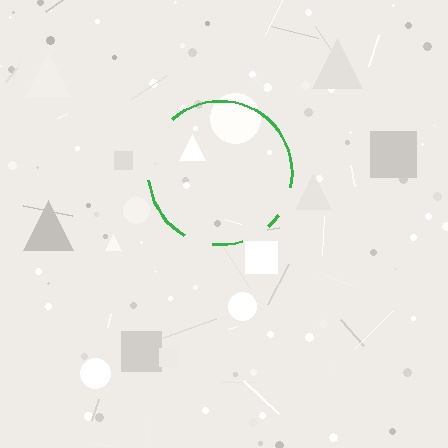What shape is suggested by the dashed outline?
The dashed outline suggests a circle.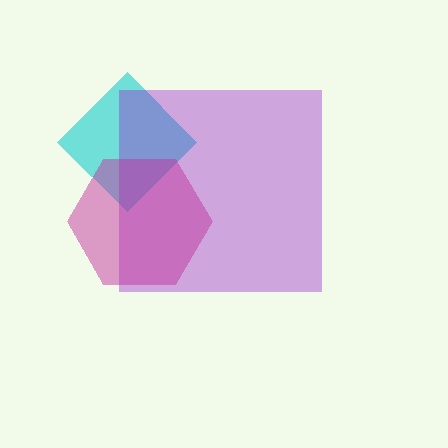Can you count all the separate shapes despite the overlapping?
Yes, there are 3 separate shapes.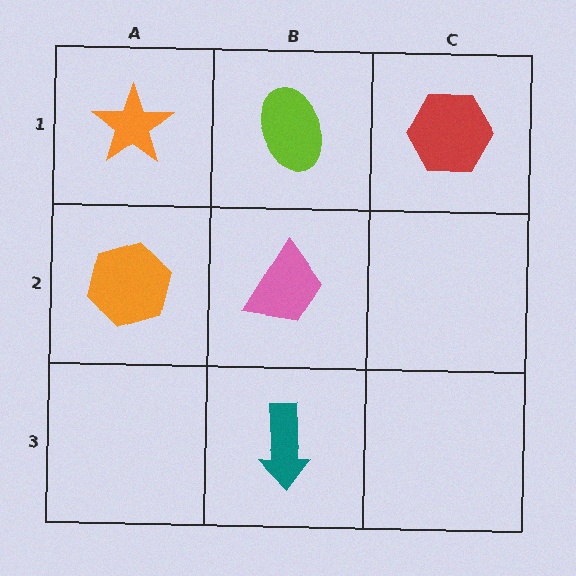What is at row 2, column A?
An orange hexagon.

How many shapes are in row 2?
2 shapes.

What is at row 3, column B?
A teal arrow.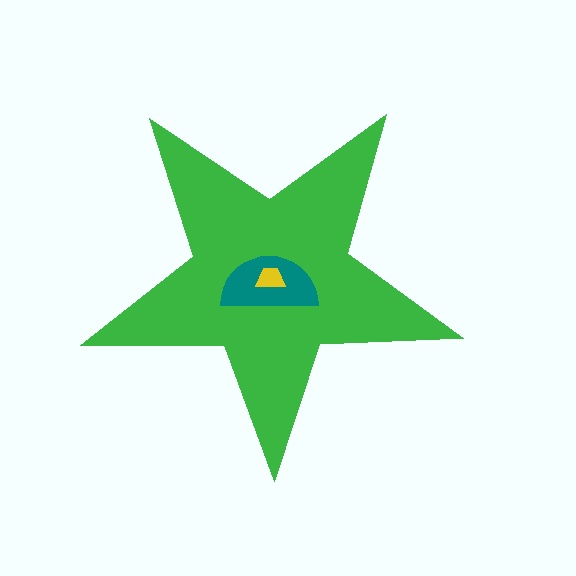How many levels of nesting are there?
3.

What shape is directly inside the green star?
The teal semicircle.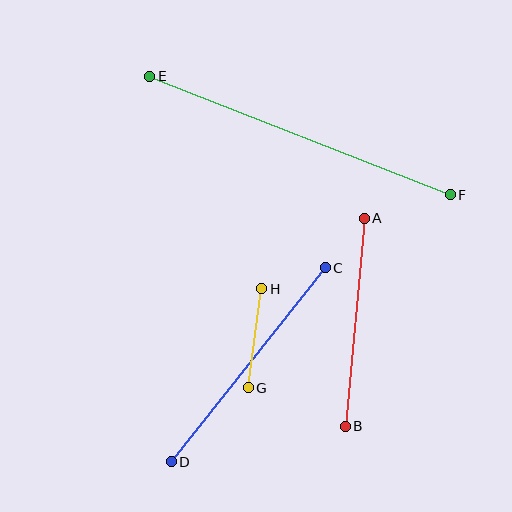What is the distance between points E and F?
The distance is approximately 323 pixels.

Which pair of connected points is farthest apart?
Points E and F are farthest apart.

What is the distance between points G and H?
The distance is approximately 100 pixels.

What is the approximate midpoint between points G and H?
The midpoint is at approximately (255, 338) pixels.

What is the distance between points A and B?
The distance is approximately 209 pixels.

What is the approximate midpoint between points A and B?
The midpoint is at approximately (355, 322) pixels.